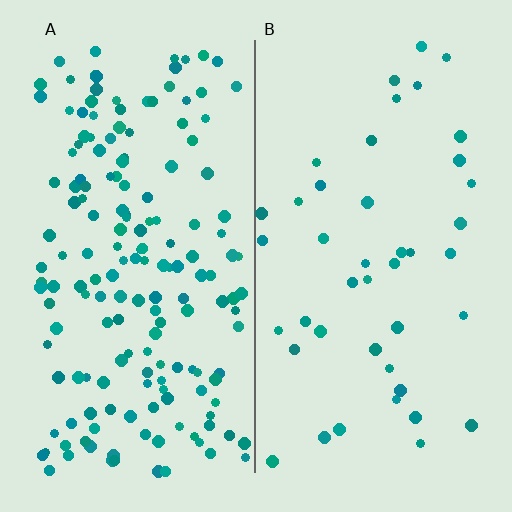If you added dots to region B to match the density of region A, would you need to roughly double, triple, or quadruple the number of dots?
Approximately quadruple.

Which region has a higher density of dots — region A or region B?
A (the left).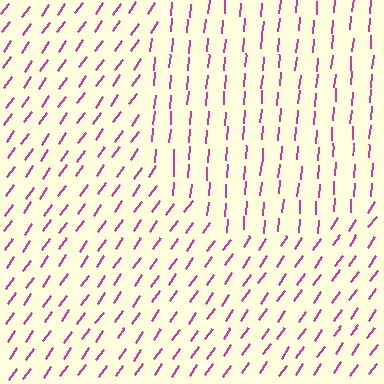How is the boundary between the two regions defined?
The boundary is defined purely by a change in line orientation (approximately 31 degrees difference). All lines are the same color and thickness.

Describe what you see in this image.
The image is filled with small magenta line segments. A circle region in the image has lines oriented differently from the surrounding lines, creating a visible texture boundary.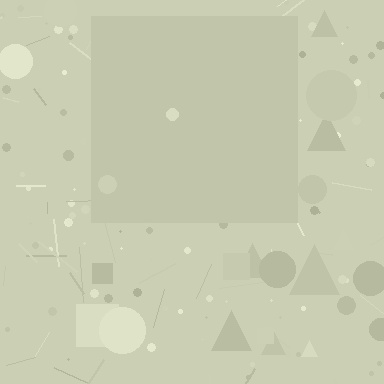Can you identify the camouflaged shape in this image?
The camouflaged shape is a square.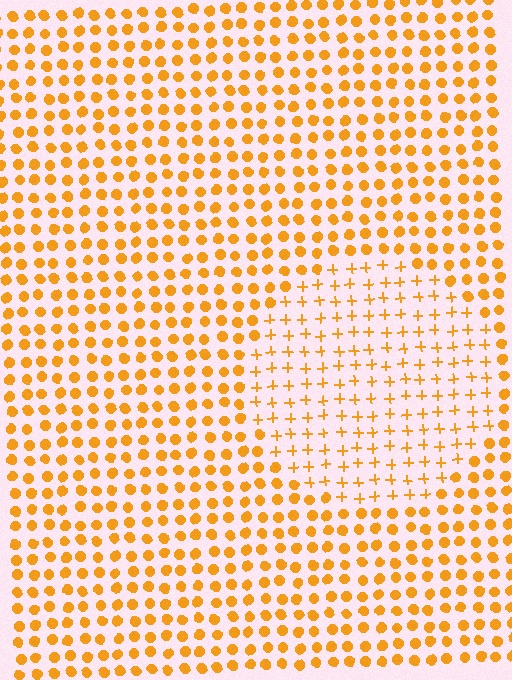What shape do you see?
I see a circle.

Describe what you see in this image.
The image is filled with small orange elements arranged in a uniform grid. A circle-shaped region contains plus signs, while the surrounding area contains circles. The boundary is defined purely by the change in element shape.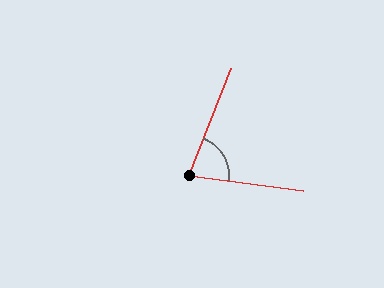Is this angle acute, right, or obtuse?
It is acute.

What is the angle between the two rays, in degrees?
Approximately 76 degrees.